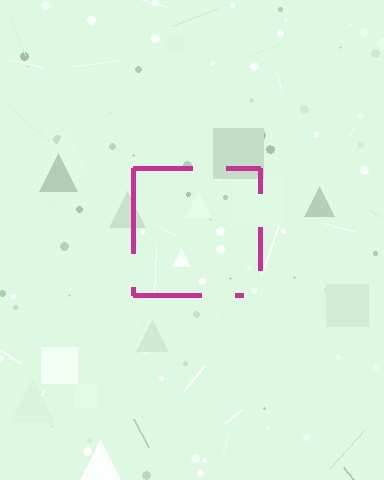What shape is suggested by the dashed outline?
The dashed outline suggests a square.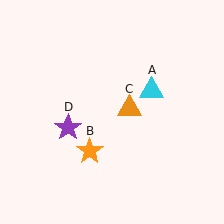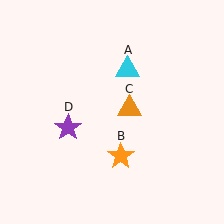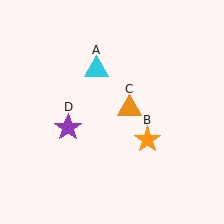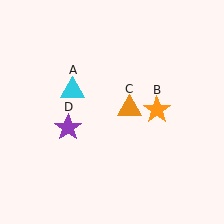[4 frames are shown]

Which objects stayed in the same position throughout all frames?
Orange triangle (object C) and purple star (object D) remained stationary.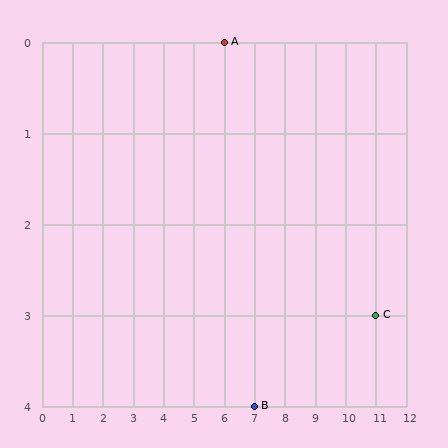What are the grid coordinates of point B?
Point B is at grid coordinates (7, 4).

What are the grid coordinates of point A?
Point A is at grid coordinates (6, 0).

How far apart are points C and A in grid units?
Points C and A are 5 columns and 3 rows apart (about 5.8 grid units diagonally).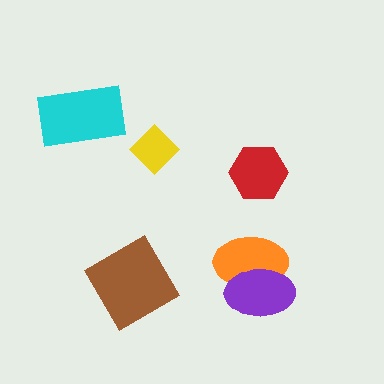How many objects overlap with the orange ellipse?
1 object overlaps with the orange ellipse.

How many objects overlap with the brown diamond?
0 objects overlap with the brown diamond.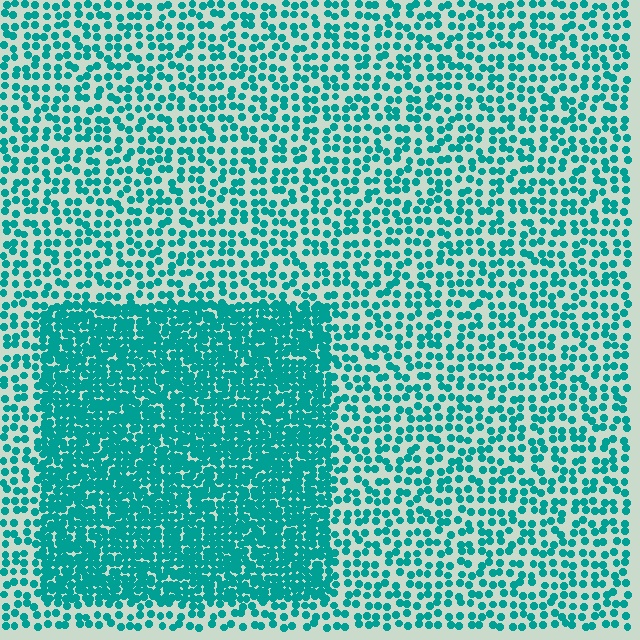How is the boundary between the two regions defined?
The boundary is defined by a change in element density (approximately 2.3x ratio). All elements are the same color, size, and shape.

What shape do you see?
I see a rectangle.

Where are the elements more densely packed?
The elements are more densely packed inside the rectangle boundary.